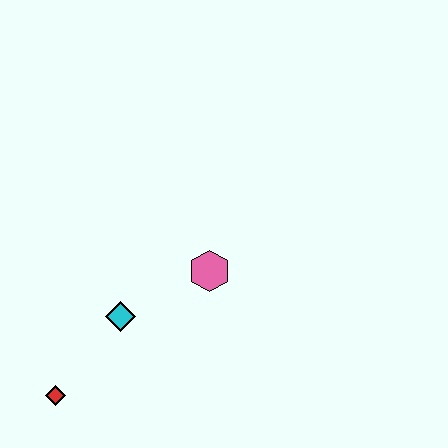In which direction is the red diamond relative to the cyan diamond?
The red diamond is below the cyan diamond.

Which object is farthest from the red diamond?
The pink hexagon is farthest from the red diamond.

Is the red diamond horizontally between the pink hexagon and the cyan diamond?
No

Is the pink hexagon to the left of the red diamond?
No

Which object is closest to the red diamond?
The cyan diamond is closest to the red diamond.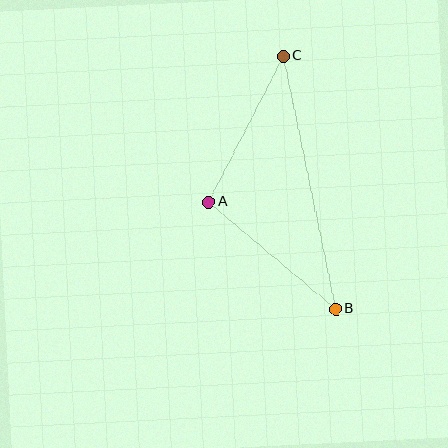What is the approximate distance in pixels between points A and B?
The distance between A and B is approximately 165 pixels.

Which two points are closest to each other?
Points A and C are closest to each other.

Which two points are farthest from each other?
Points B and C are farthest from each other.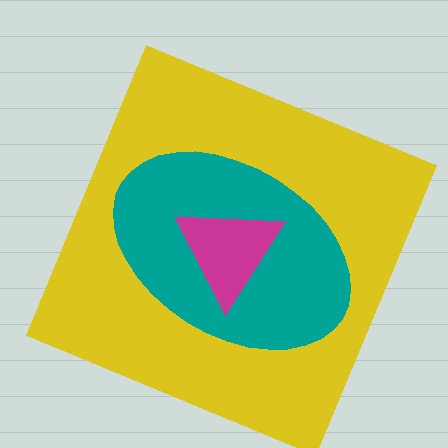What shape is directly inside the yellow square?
The teal ellipse.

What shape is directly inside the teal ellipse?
The magenta triangle.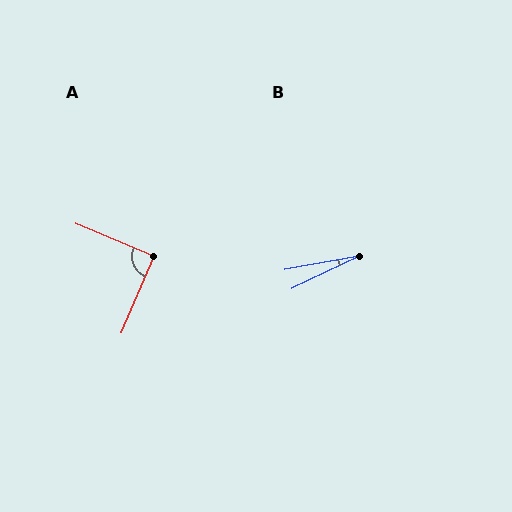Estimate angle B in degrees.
Approximately 16 degrees.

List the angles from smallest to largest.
B (16°), A (90°).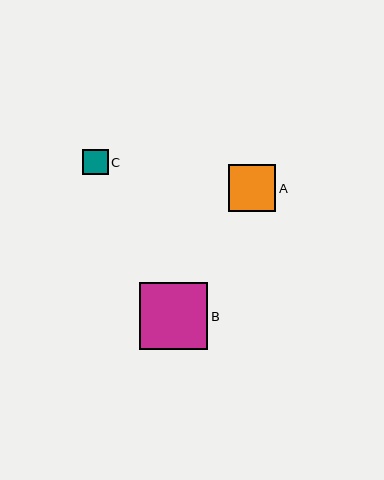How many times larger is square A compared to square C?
Square A is approximately 1.9 times the size of square C.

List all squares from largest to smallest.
From largest to smallest: B, A, C.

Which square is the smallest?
Square C is the smallest with a size of approximately 26 pixels.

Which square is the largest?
Square B is the largest with a size of approximately 68 pixels.